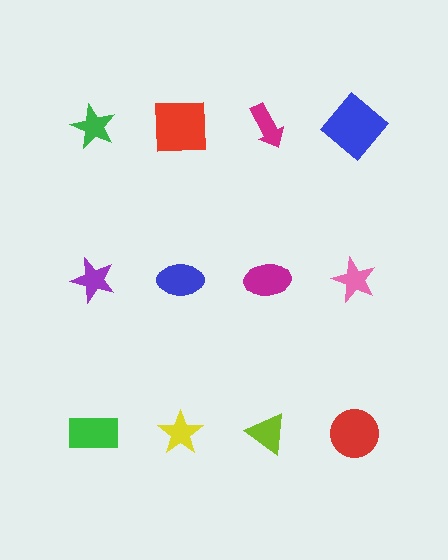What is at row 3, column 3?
A lime triangle.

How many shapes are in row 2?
4 shapes.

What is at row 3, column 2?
A yellow star.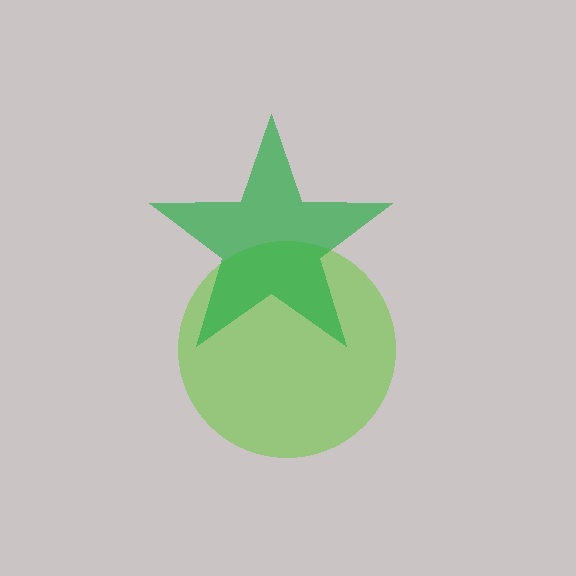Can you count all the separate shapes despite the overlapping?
Yes, there are 2 separate shapes.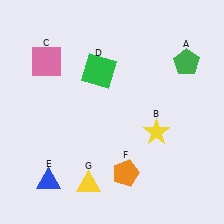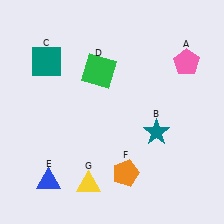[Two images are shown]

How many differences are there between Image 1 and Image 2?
There are 3 differences between the two images.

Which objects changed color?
A changed from green to pink. B changed from yellow to teal. C changed from pink to teal.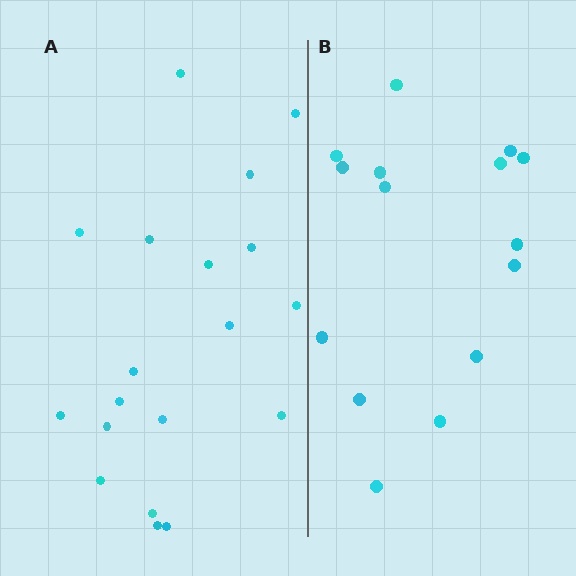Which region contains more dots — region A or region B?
Region A (the left region) has more dots.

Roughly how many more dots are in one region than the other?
Region A has about 4 more dots than region B.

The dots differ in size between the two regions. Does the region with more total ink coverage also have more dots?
No. Region B has more total ink coverage because its dots are larger, but region A actually contains more individual dots. Total area can be misleading — the number of items is what matters here.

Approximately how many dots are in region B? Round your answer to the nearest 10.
About 20 dots. (The exact count is 15, which rounds to 20.)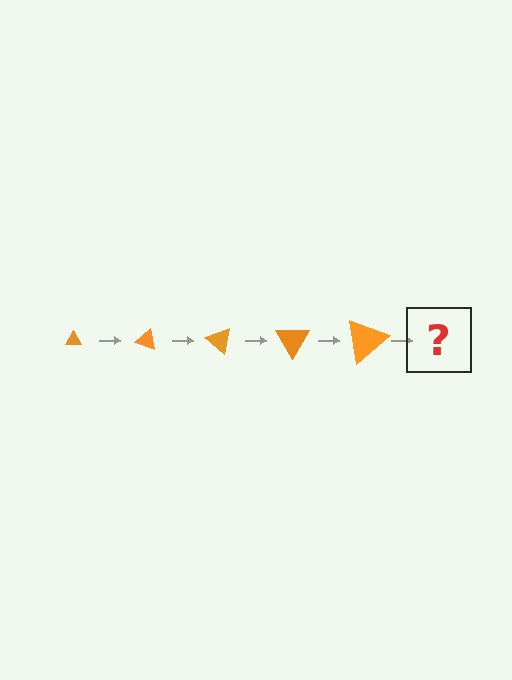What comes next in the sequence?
The next element should be a triangle, larger than the previous one and rotated 100 degrees from the start.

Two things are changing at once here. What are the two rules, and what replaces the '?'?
The two rules are that the triangle grows larger each step and it rotates 20 degrees each step. The '?' should be a triangle, larger than the previous one and rotated 100 degrees from the start.